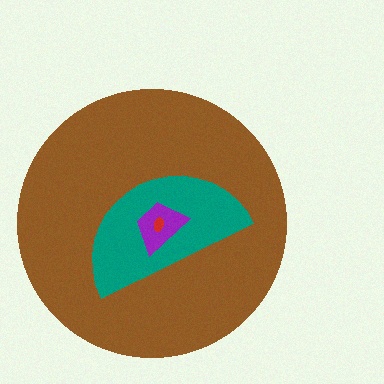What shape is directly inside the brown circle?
The teal semicircle.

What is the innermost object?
The red ellipse.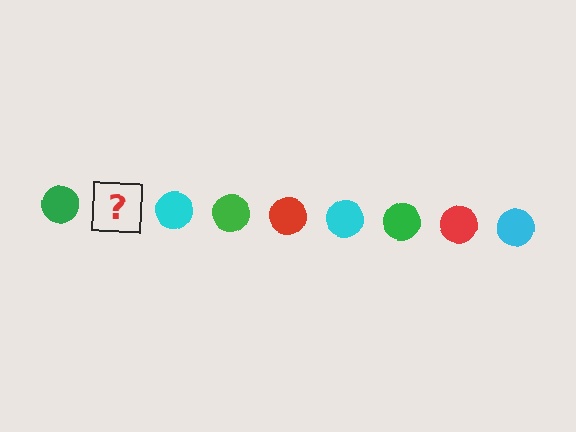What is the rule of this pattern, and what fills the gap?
The rule is that the pattern cycles through green, red, cyan circles. The gap should be filled with a red circle.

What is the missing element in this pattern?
The missing element is a red circle.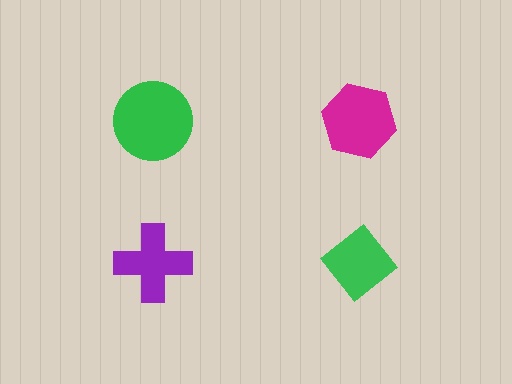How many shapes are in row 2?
2 shapes.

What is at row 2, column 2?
A green diamond.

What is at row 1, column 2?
A magenta hexagon.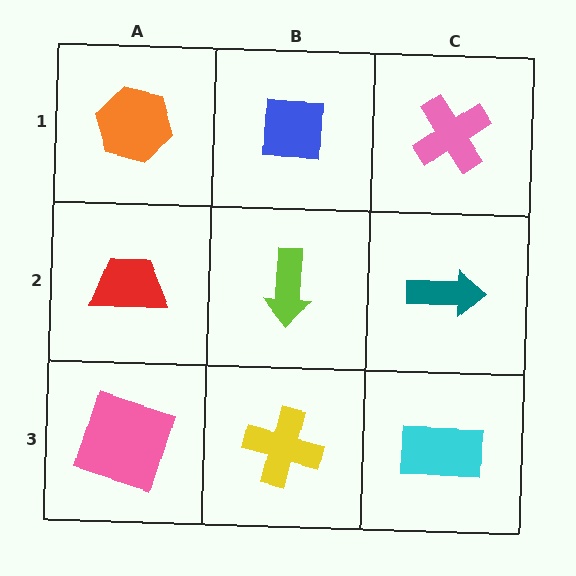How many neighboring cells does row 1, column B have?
3.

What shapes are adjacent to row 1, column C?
A teal arrow (row 2, column C), a blue square (row 1, column B).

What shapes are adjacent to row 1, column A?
A red trapezoid (row 2, column A), a blue square (row 1, column B).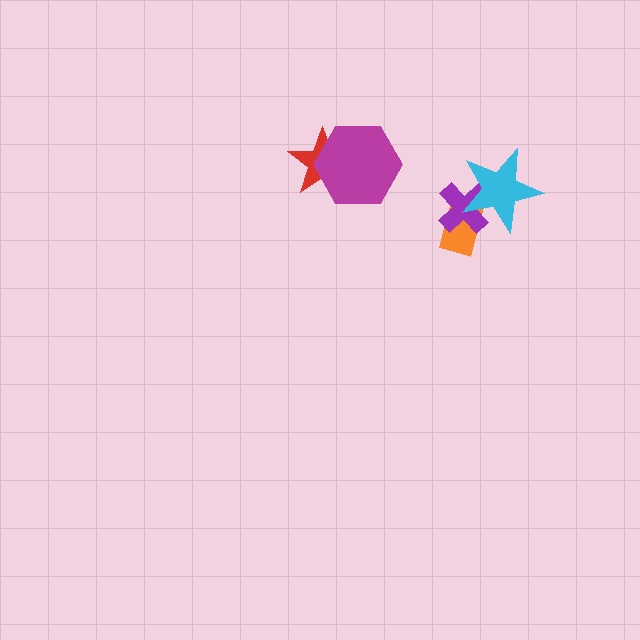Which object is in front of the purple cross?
The cyan star is in front of the purple cross.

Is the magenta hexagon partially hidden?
No, no other shape covers it.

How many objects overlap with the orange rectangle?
2 objects overlap with the orange rectangle.